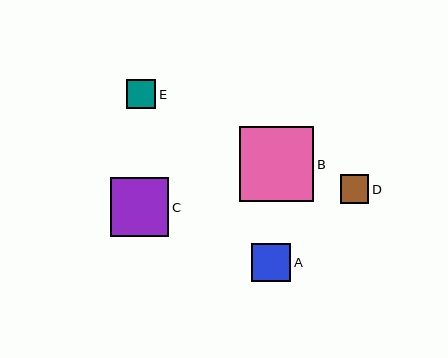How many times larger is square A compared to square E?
Square A is approximately 1.3 times the size of square E.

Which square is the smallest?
Square D is the smallest with a size of approximately 29 pixels.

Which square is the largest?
Square B is the largest with a size of approximately 74 pixels.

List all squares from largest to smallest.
From largest to smallest: B, C, A, E, D.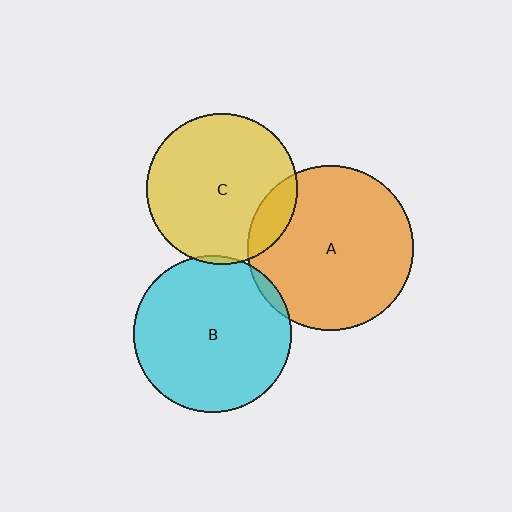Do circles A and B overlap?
Yes.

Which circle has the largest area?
Circle A (orange).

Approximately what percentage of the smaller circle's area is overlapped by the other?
Approximately 5%.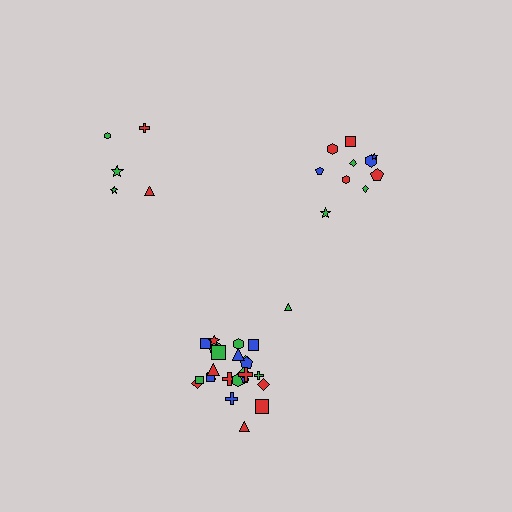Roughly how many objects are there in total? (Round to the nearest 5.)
Roughly 40 objects in total.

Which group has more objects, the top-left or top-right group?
The top-right group.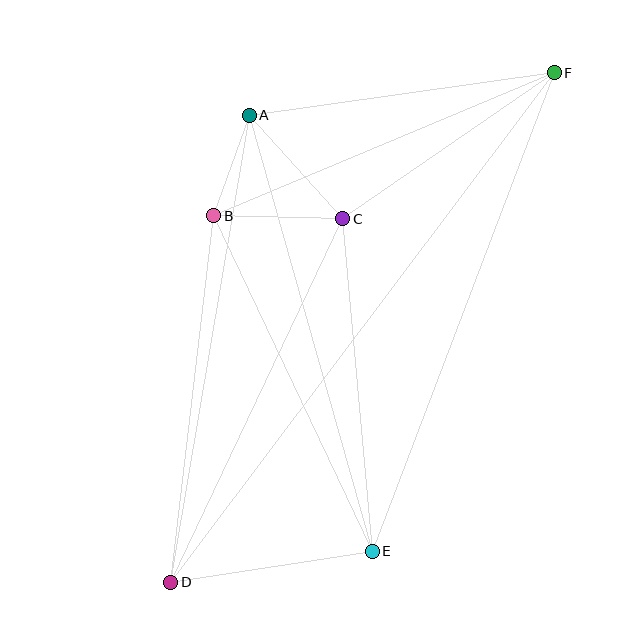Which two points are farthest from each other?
Points D and F are farthest from each other.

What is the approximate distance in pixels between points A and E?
The distance between A and E is approximately 453 pixels.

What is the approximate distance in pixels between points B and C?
The distance between B and C is approximately 129 pixels.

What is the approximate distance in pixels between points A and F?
The distance between A and F is approximately 308 pixels.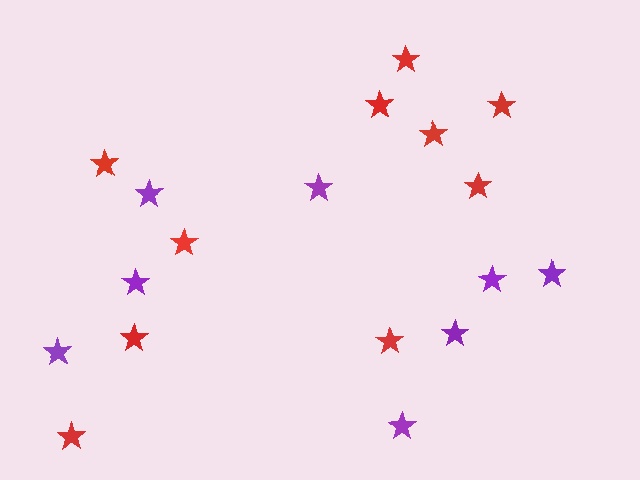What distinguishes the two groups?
There are 2 groups: one group of purple stars (8) and one group of red stars (10).